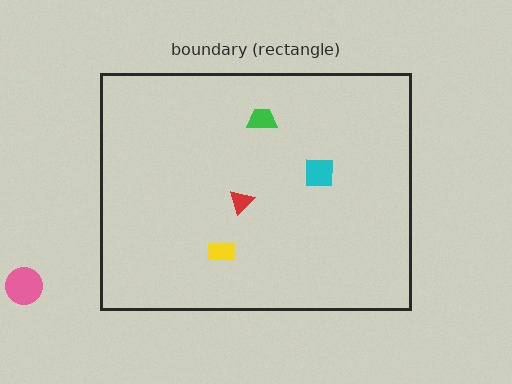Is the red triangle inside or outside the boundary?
Inside.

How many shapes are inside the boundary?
4 inside, 1 outside.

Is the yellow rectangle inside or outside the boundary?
Inside.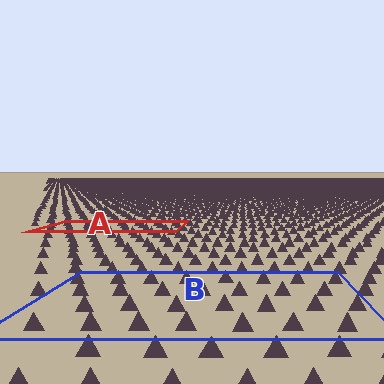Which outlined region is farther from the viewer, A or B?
Region A is farther from the viewer — the texture elements inside it appear smaller and more densely packed.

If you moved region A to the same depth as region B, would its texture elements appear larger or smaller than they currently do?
They would appear larger. At a closer depth, the same texture elements are projected at a bigger on-screen size.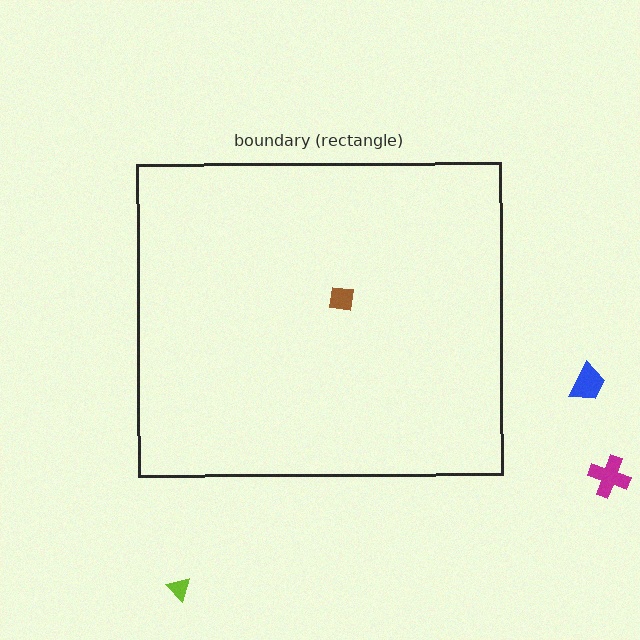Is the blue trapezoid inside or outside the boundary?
Outside.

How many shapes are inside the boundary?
1 inside, 3 outside.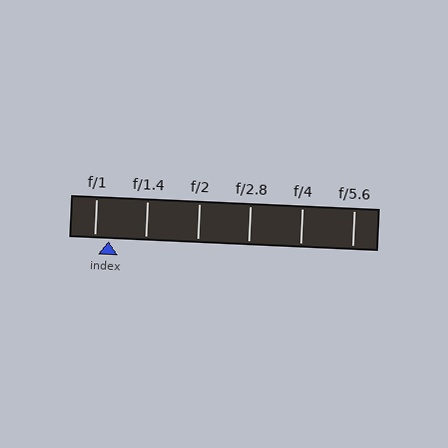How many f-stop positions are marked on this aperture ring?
There are 6 f-stop positions marked.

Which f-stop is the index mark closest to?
The index mark is closest to f/1.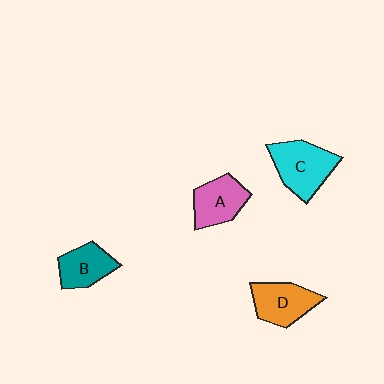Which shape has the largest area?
Shape C (cyan).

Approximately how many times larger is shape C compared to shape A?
Approximately 1.3 times.